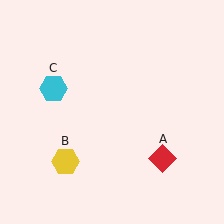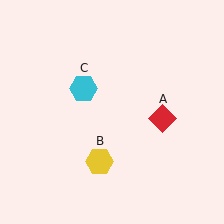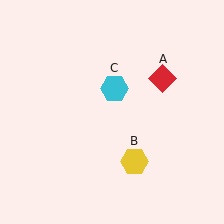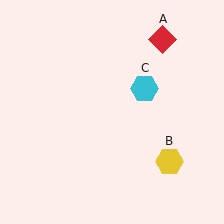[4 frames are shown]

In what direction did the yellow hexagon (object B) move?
The yellow hexagon (object B) moved right.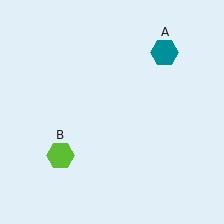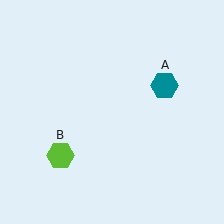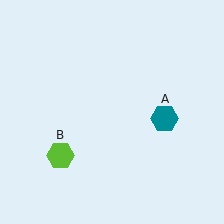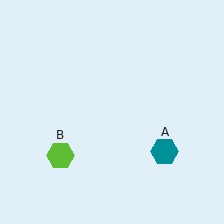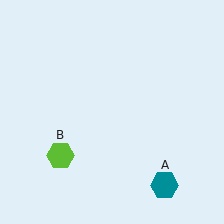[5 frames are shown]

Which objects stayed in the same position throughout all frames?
Lime hexagon (object B) remained stationary.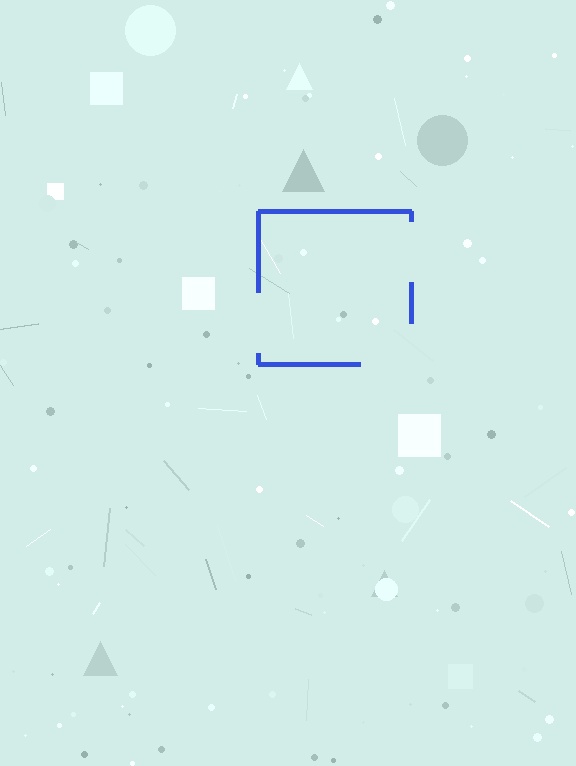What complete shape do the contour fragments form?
The contour fragments form a square.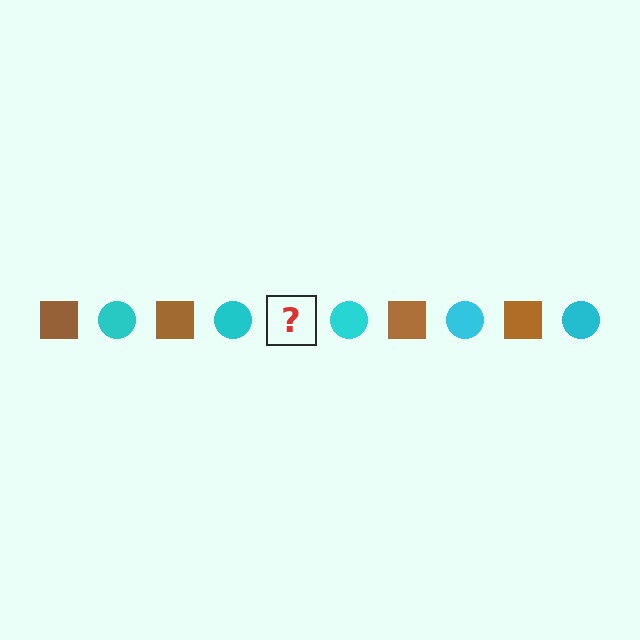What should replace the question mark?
The question mark should be replaced with a brown square.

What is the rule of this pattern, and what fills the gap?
The rule is that the pattern alternates between brown square and cyan circle. The gap should be filled with a brown square.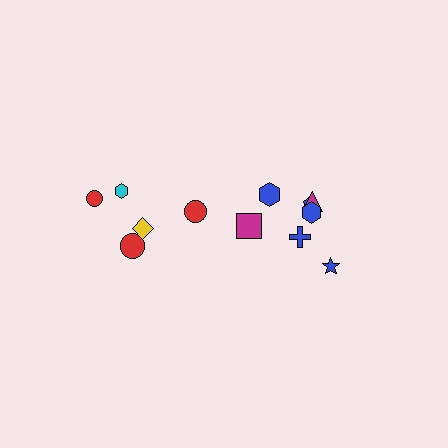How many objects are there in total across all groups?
There are 12 objects.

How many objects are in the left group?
There are 5 objects.